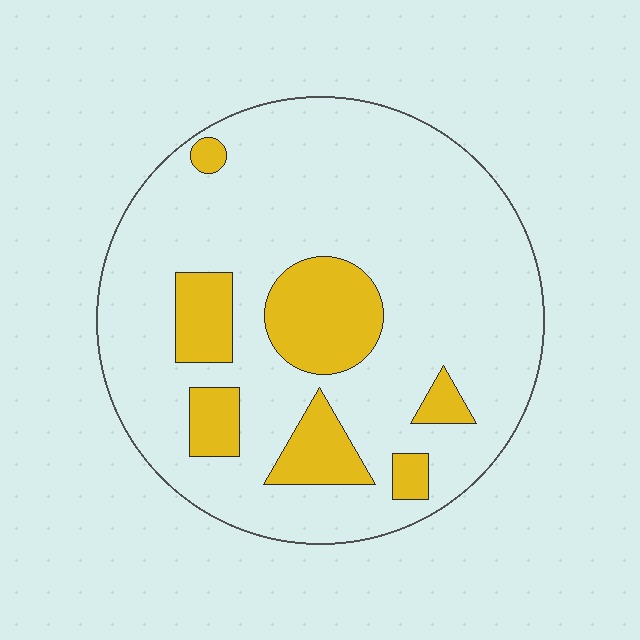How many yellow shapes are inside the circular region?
7.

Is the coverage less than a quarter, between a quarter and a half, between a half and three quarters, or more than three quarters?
Less than a quarter.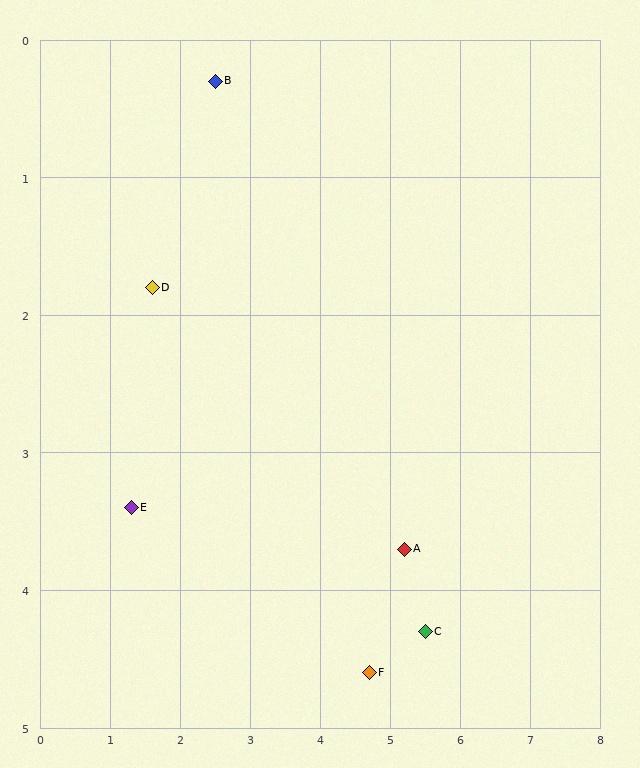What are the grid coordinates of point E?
Point E is at approximately (1.3, 3.4).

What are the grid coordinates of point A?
Point A is at approximately (5.2, 3.7).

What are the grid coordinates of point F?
Point F is at approximately (4.7, 4.6).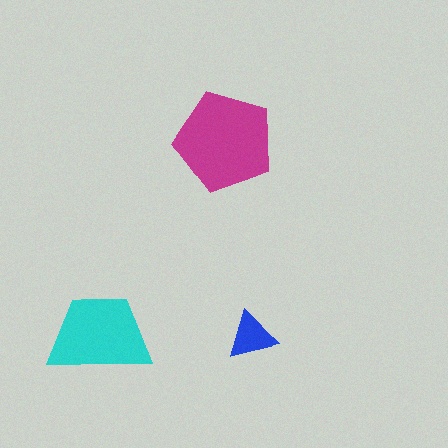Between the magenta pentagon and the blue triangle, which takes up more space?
The magenta pentagon.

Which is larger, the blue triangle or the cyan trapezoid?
The cyan trapezoid.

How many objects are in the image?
There are 3 objects in the image.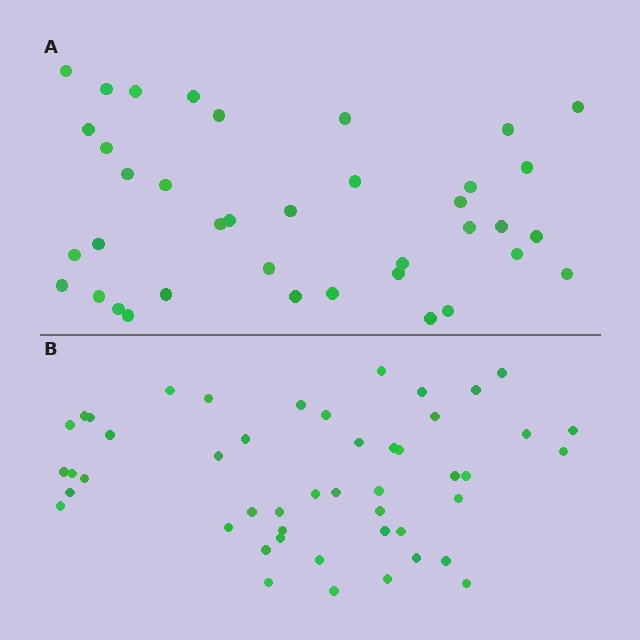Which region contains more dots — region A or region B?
Region B (the bottom region) has more dots.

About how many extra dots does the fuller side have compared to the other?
Region B has roughly 10 or so more dots than region A.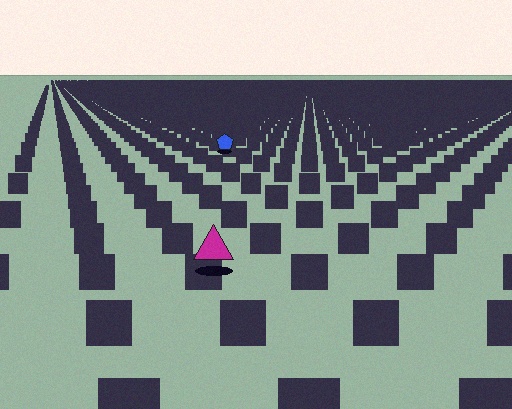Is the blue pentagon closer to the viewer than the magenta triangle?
No. The magenta triangle is closer — you can tell from the texture gradient: the ground texture is coarser near it.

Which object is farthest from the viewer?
The blue pentagon is farthest from the viewer. It appears smaller and the ground texture around it is denser.